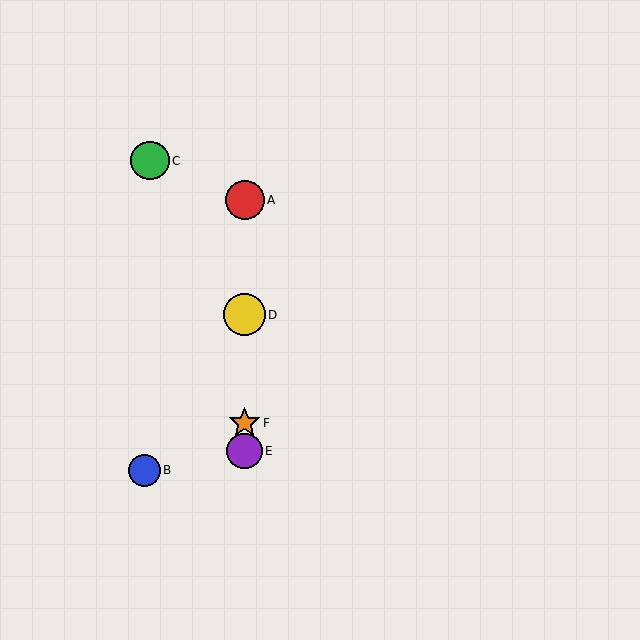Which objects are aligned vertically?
Objects A, D, E, F are aligned vertically.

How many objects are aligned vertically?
4 objects (A, D, E, F) are aligned vertically.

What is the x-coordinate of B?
Object B is at x≈144.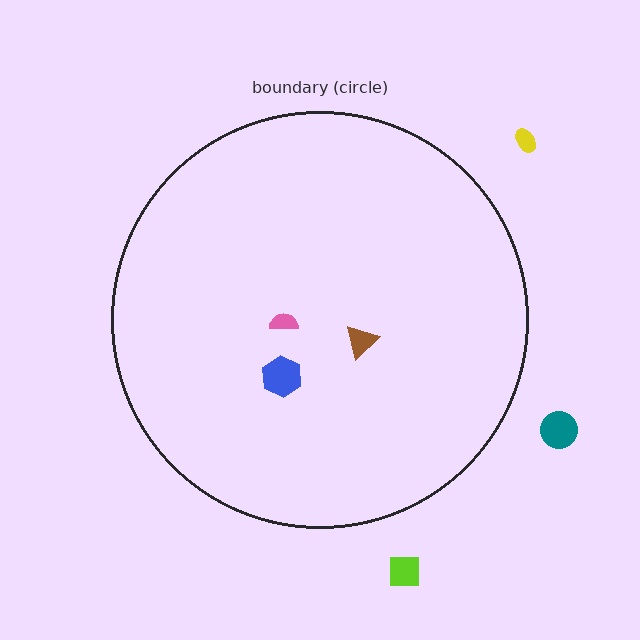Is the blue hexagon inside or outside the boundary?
Inside.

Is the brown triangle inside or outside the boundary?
Inside.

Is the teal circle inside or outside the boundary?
Outside.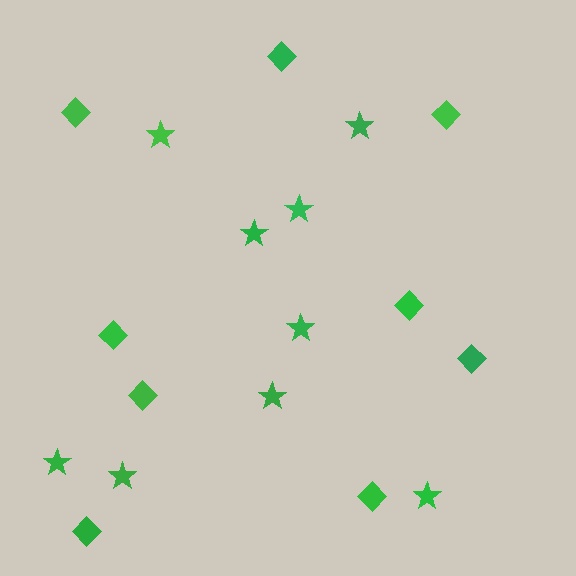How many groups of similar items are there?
There are 2 groups: one group of diamonds (9) and one group of stars (9).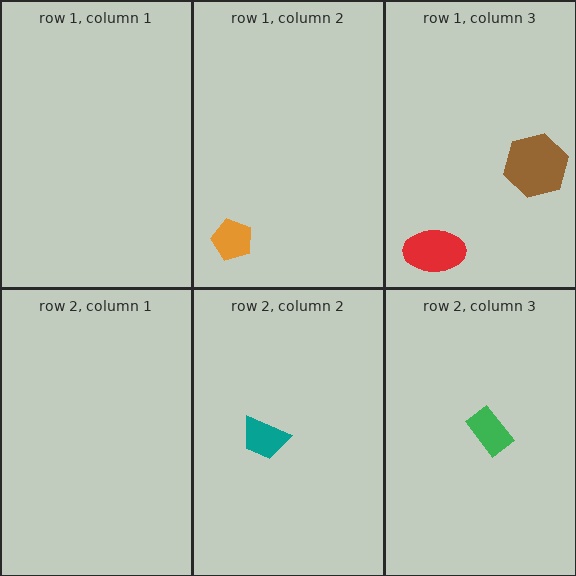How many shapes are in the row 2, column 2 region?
1.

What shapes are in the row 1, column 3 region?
The red ellipse, the brown hexagon.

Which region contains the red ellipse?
The row 1, column 3 region.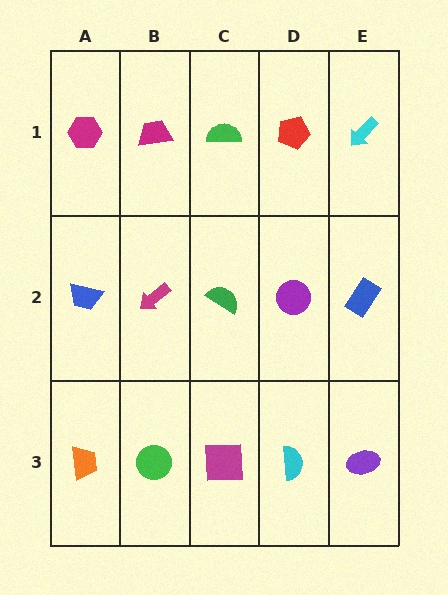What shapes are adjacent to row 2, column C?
A green semicircle (row 1, column C), a magenta square (row 3, column C), a magenta arrow (row 2, column B), a purple circle (row 2, column D).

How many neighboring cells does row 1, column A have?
2.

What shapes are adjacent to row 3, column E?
A blue rectangle (row 2, column E), a cyan semicircle (row 3, column D).